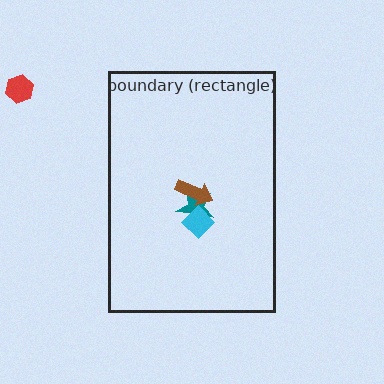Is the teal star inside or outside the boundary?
Inside.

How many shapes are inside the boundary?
3 inside, 1 outside.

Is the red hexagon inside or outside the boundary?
Outside.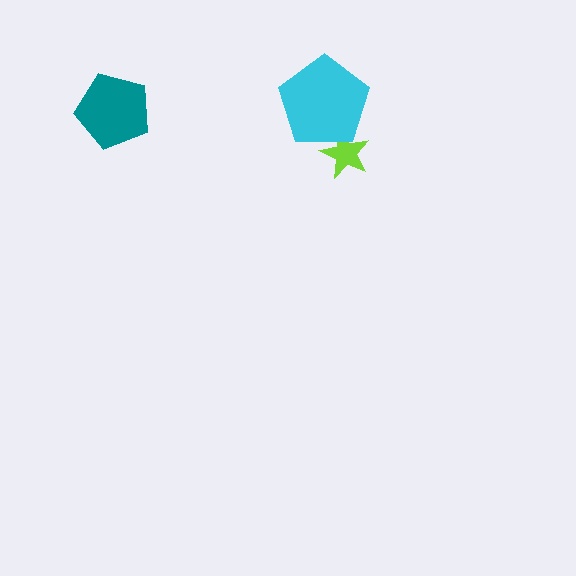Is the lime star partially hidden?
Yes, it is partially covered by another shape.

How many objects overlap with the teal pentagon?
0 objects overlap with the teal pentagon.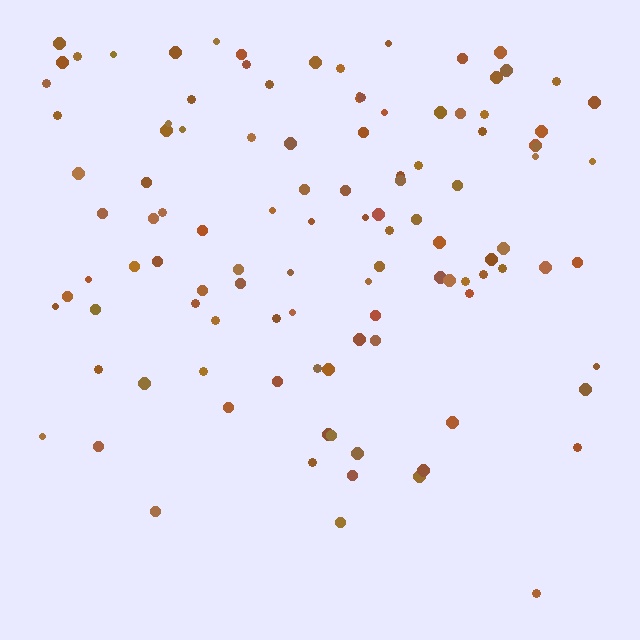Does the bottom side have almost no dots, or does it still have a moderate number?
Still a moderate number, just noticeably fewer than the top.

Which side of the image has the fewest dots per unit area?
The bottom.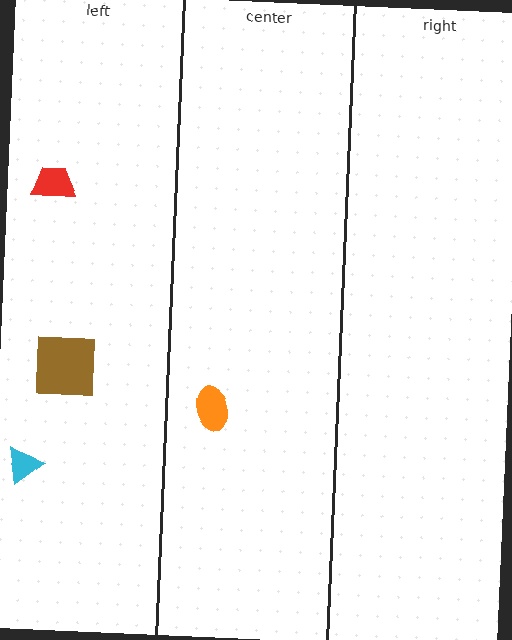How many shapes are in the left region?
3.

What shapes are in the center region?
The orange ellipse.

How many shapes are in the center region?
1.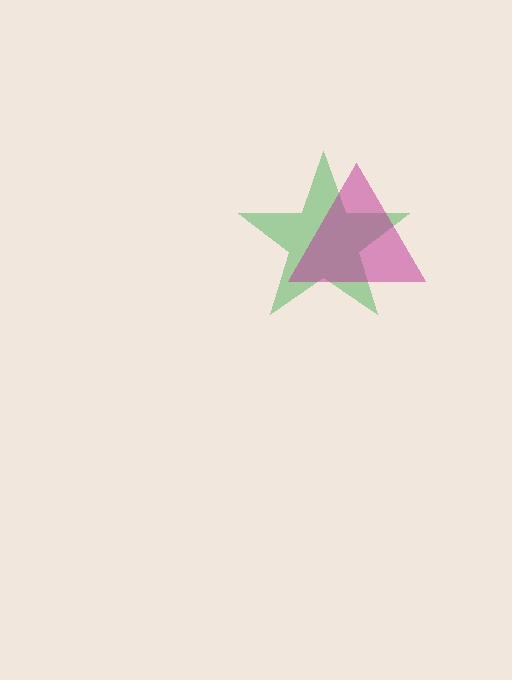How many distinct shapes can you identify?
There are 2 distinct shapes: a green star, a magenta triangle.